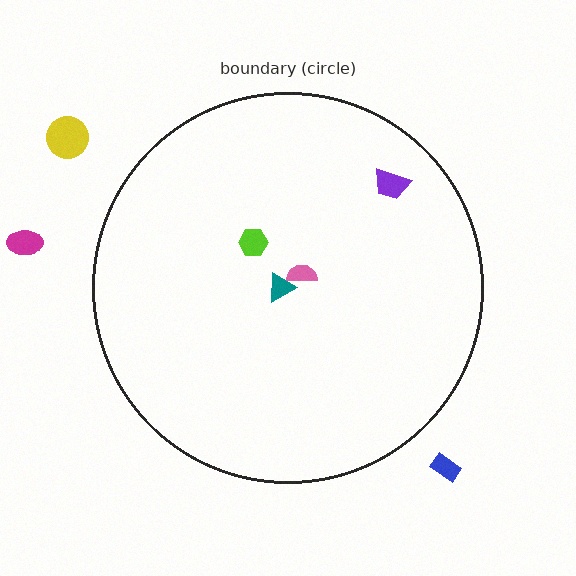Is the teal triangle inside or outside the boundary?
Inside.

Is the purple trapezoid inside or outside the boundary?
Inside.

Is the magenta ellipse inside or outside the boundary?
Outside.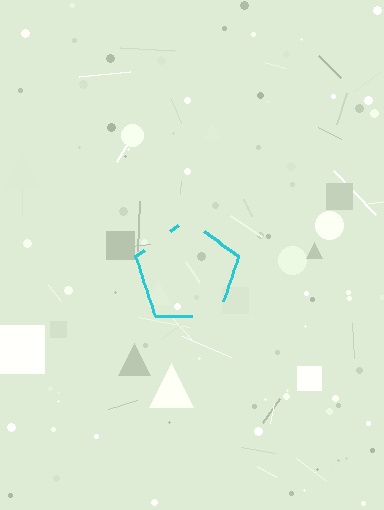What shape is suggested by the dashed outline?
The dashed outline suggests a pentagon.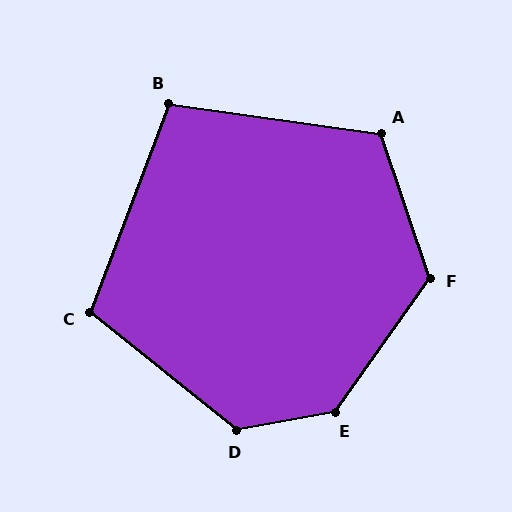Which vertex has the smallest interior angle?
B, at approximately 103 degrees.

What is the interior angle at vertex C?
Approximately 108 degrees (obtuse).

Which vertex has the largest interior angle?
E, at approximately 136 degrees.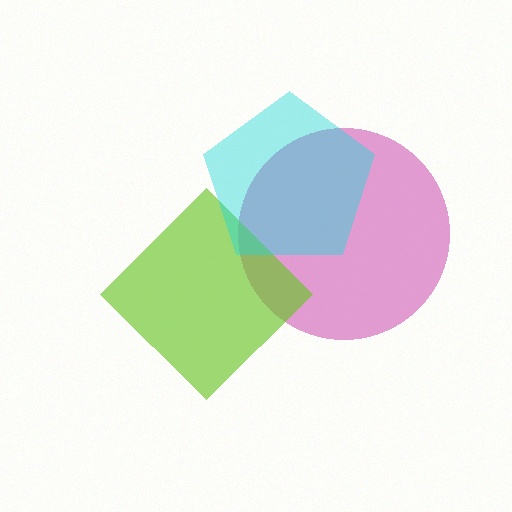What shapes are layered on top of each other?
The layered shapes are: a magenta circle, a lime diamond, a cyan pentagon.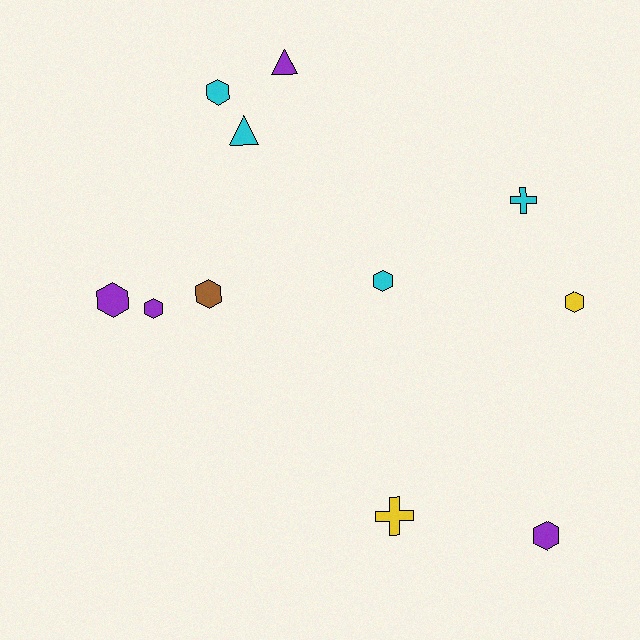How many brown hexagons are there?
There is 1 brown hexagon.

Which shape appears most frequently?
Hexagon, with 7 objects.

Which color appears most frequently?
Purple, with 4 objects.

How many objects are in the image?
There are 11 objects.